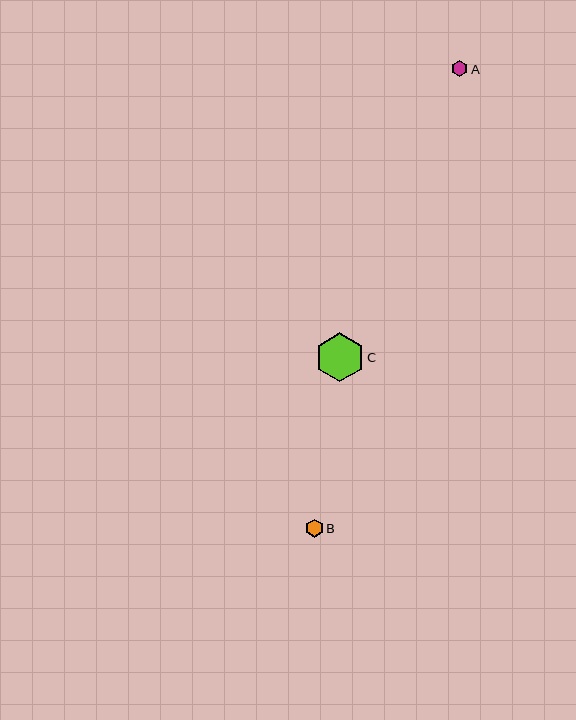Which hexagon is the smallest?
Hexagon A is the smallest with a size of approximately 17 pixels.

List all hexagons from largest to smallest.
From largest to smallest: C, B, A.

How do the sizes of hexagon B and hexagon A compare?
Hexagon B and hexagon A are approximately the same size.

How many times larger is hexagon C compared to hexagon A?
Hexagon C is approximately 2.9 times the size of hexagon A.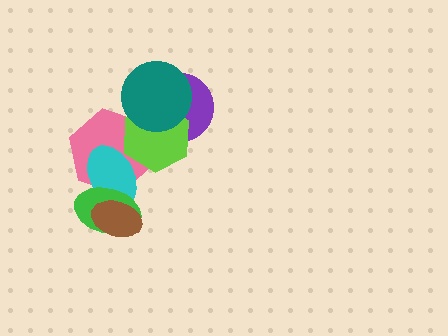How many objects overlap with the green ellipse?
3 objects overlap with the green ellipse.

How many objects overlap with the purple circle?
2 objects overlap with the purple circle.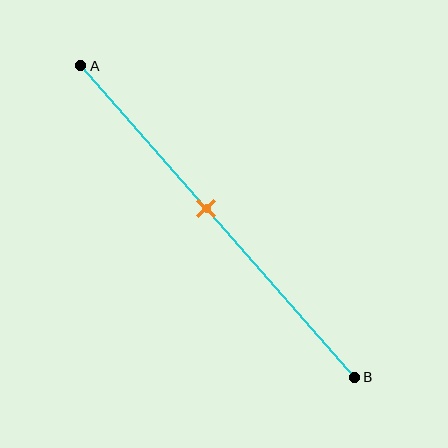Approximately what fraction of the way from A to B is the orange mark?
The orange mark is approximately 45% of the way from A to B.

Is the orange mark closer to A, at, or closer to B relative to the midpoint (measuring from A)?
The orange mark is closer to point A than the midpoint of segment AB.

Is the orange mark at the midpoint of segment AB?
No, the mark is at about 45% from A, not at the 50% midpoint.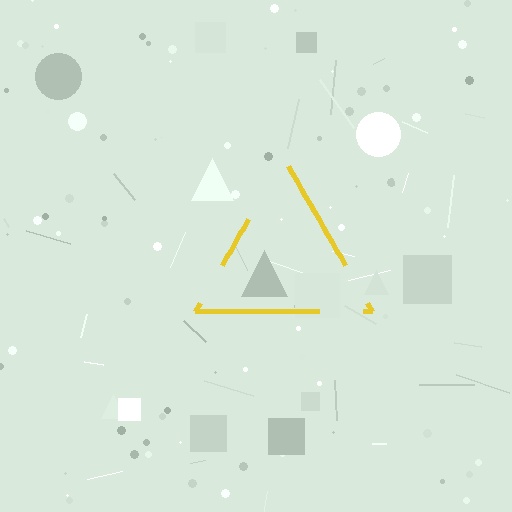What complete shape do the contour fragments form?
The contour fragments form a triangle.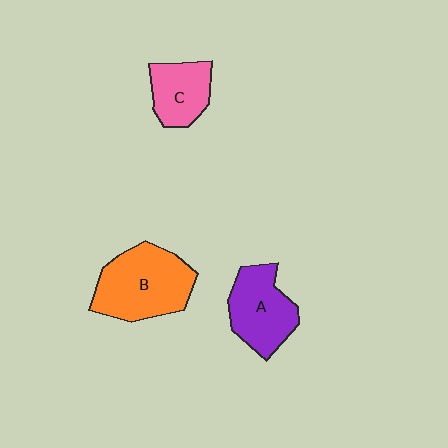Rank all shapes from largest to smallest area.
From largest to smallest: B (orange), A (purple), C (pink).